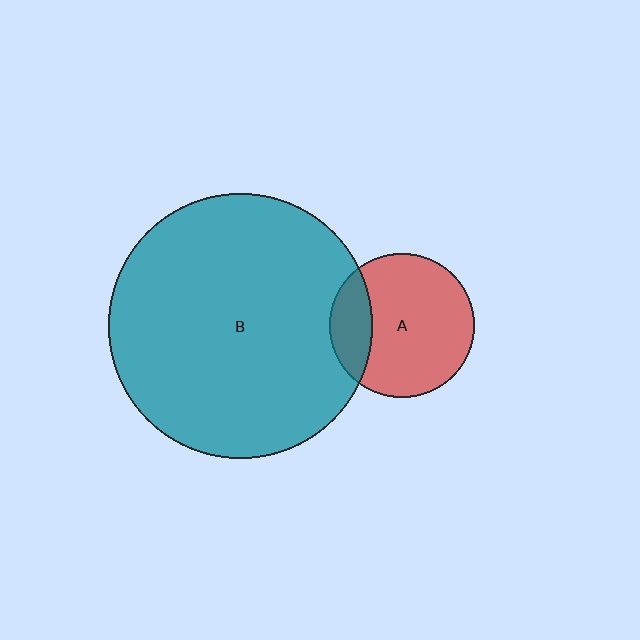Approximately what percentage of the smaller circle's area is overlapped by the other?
Approximately 20%.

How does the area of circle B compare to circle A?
Approximately 3.4 times.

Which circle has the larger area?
Circle B (teal).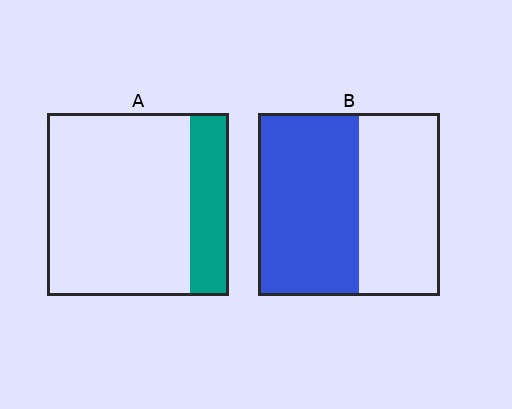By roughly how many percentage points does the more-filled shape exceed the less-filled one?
By roughly 35 percentage points (B over A).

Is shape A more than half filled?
No.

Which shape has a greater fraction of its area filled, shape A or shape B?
Shape B.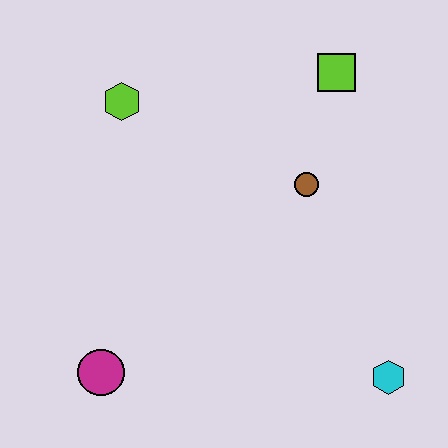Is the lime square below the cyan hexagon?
No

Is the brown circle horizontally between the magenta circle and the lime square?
Yes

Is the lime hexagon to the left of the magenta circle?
No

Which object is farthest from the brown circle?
The magenta circle is farthest from the brown circle.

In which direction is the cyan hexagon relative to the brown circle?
The cyan hexagon is below the brown circle.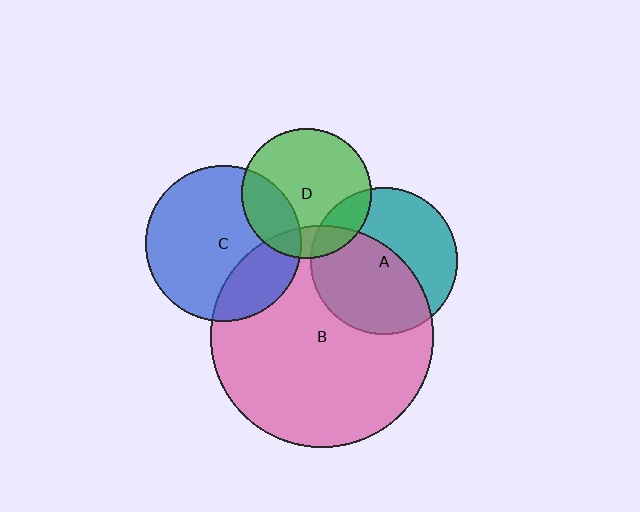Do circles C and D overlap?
Yes.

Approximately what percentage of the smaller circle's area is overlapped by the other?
Approximately 25%.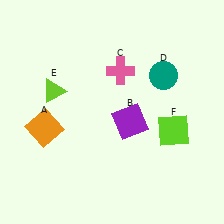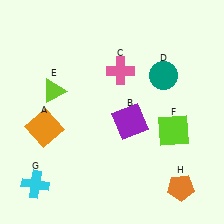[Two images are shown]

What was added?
A cyan cross (G), an orange pentagon (H) were added in Image 2.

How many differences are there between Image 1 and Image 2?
There are 2 differences between the two images.